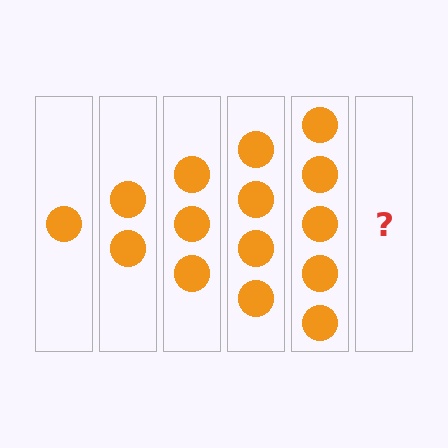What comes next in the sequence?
The next element should be 6 circles.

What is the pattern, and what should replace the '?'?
The pattern is that each step adds one more circle. The '?' should be 6 circles.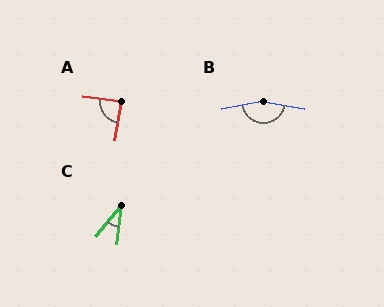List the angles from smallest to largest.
C (32°), A (88°), B (160°).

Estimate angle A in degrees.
Approximately 88 degrees.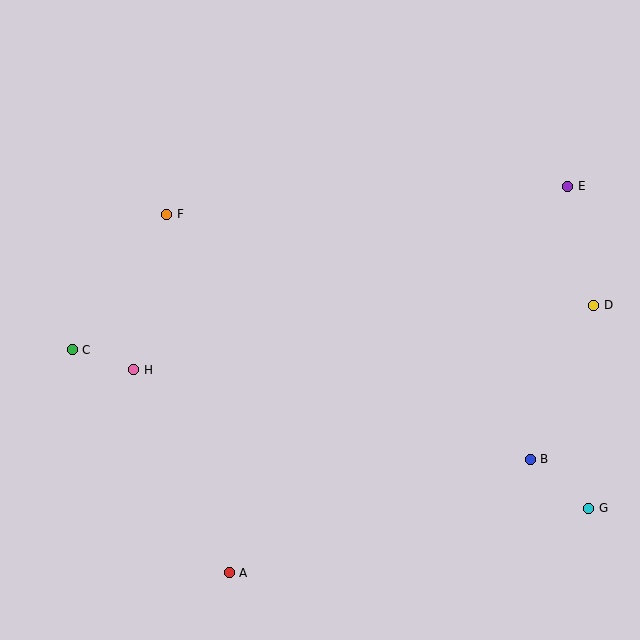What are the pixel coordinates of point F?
Point F is at (167, 214).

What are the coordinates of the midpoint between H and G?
The midpoint between H and G is at (361, 439).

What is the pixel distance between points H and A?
The distance between H and A is 224 pixels.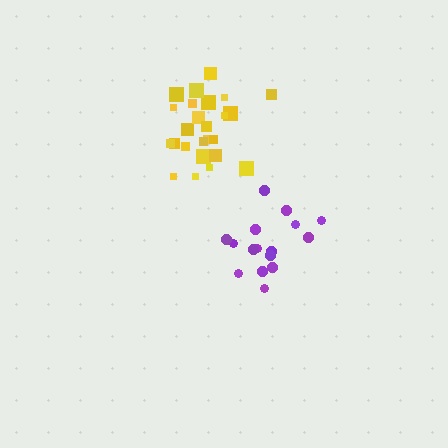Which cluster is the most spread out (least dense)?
Purple.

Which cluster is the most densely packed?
Yellow.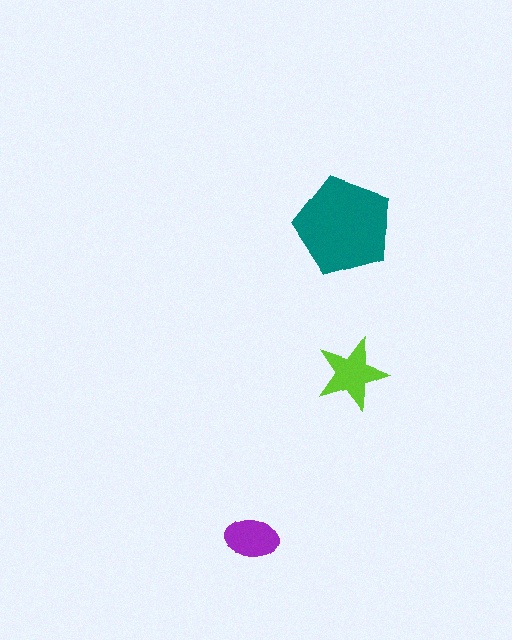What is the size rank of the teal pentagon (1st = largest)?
1st.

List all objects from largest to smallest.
The teal pentagon, the lime star, the purple ellipse.